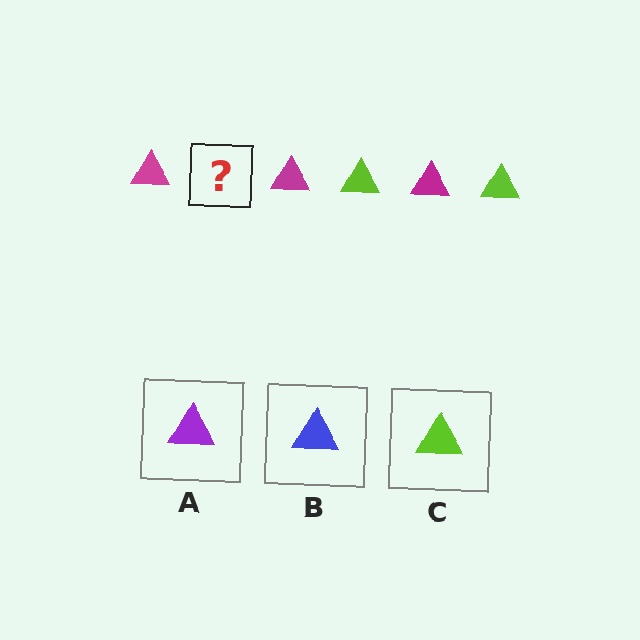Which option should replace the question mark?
Option C.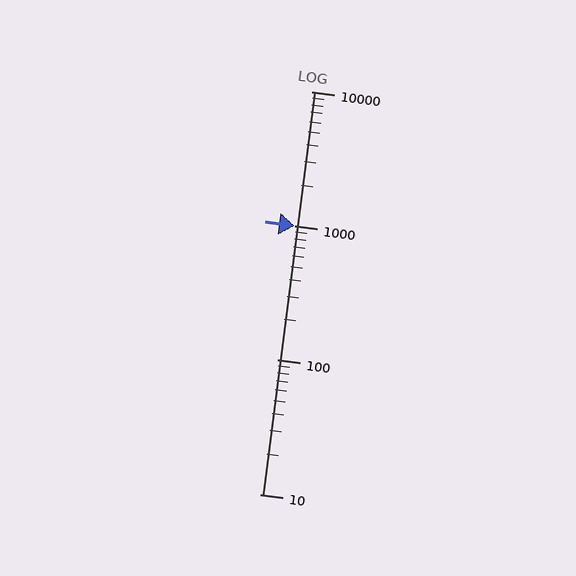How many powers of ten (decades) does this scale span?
The scale spans 3 decades, from 10 to 10000.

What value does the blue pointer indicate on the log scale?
The pointer indicates approximately 1000.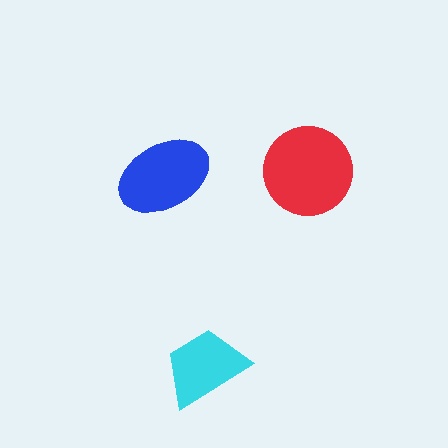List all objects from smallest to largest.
The cyan trapezoid, the blue ellipse, the red circle.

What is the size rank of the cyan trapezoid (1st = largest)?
3rd.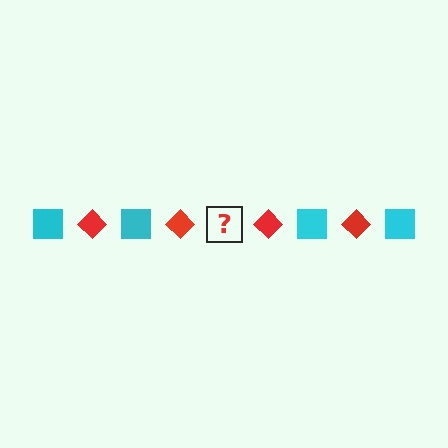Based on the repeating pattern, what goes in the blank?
The blank should be a cyan square.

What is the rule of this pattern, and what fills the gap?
The rule is that the pattern alternates between cyan square and red diamond. The gap should be filled with a cyan square.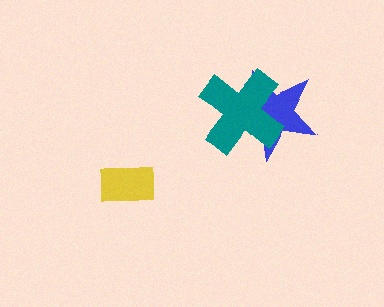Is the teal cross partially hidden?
No, no other shape covers it.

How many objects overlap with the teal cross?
1 object overlaps with the teal cross.